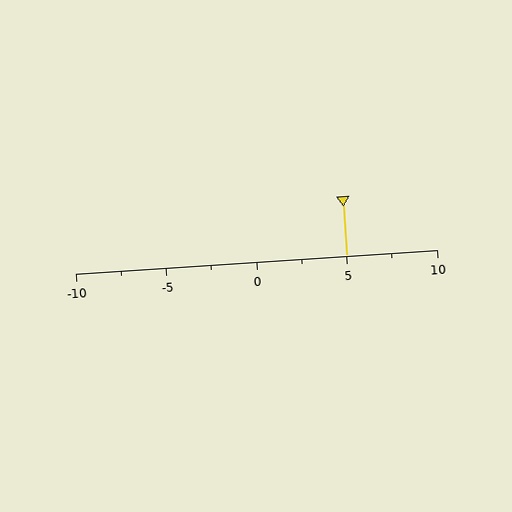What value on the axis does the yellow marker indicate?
The marker indicates approximately 5.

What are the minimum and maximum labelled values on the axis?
The axis runs from -10 to 10.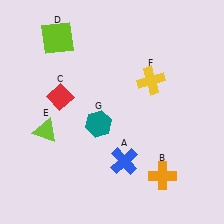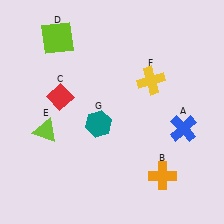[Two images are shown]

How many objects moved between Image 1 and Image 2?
1 object moved between the two images.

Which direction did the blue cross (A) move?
The blue cross (A) moved right.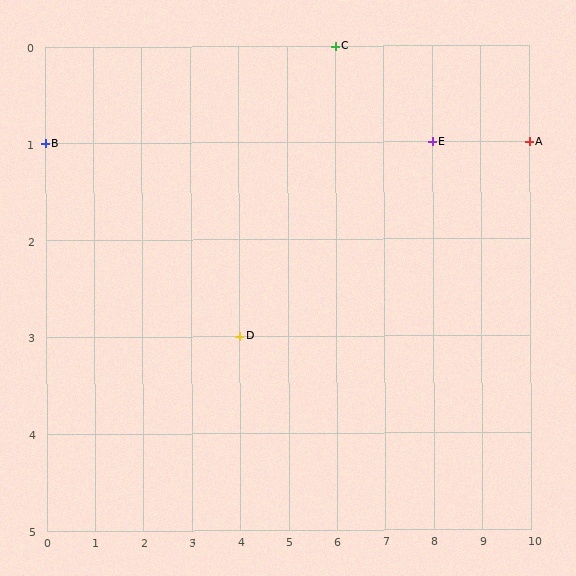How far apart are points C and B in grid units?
Points C and B are 6 columns and 1 row apart (about 6.1 grid units diagonally).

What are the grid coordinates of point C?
Point C is at grid coordinates (6, 0).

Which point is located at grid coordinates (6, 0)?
Point C is at (6, 0).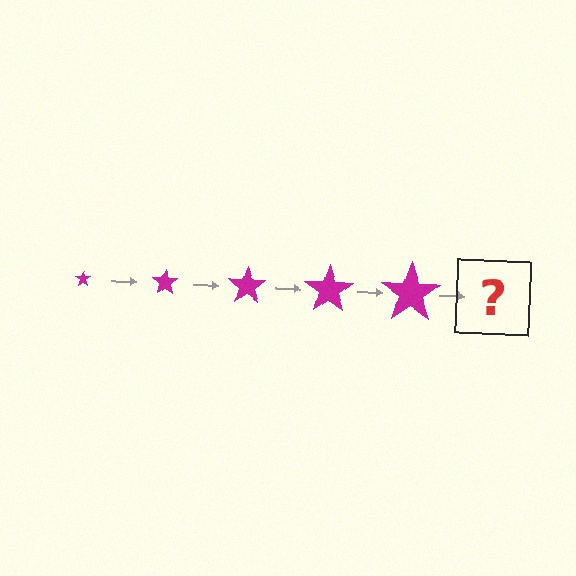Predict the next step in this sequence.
The next step is a magenta star, larger than the previous one.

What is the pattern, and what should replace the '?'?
The pattern is that the star gets progressively larger each step. The '?' should be a magenta star, larger than the previous one.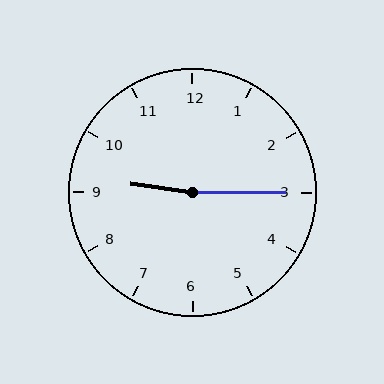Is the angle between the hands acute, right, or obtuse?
It is obtuse.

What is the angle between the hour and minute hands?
Approximately 172 degrees.